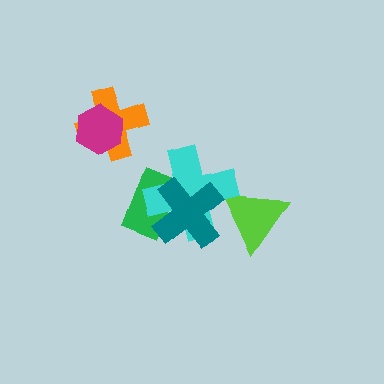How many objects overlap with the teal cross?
3 objects overlap with the teal cross.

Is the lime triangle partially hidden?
Yes, it is partially covered by another shape.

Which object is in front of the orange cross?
The magenta hexagon is in front of the orange cross.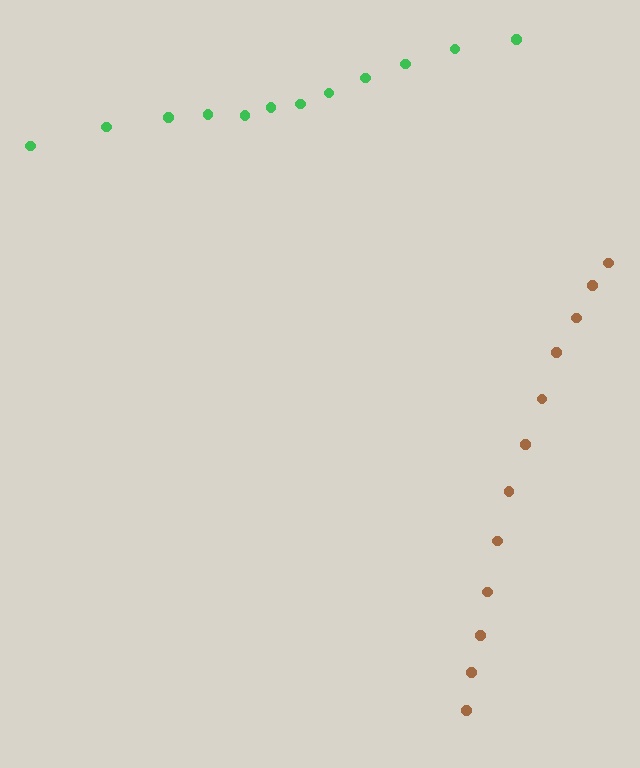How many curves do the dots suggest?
There are 2 distinct paths.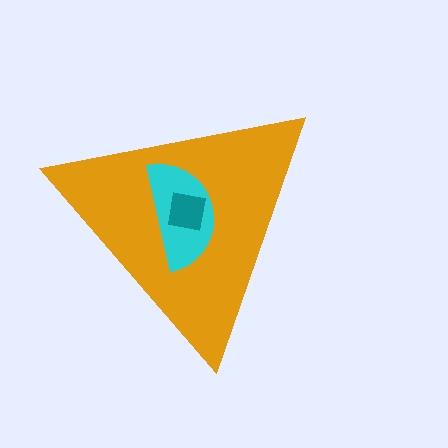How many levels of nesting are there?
3.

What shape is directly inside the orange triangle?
The cyan semicircle.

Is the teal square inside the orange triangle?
Yes.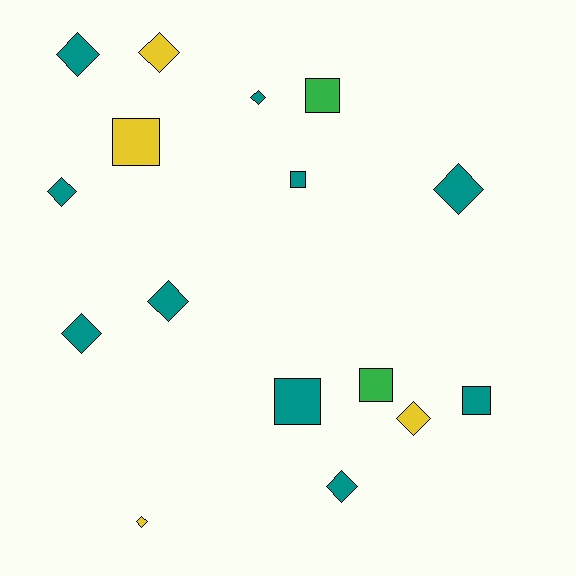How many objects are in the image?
There are 16 objects.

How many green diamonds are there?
There are no green diamonds.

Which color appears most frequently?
Teal, with 10 objects.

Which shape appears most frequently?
Diamond, with 10 objects.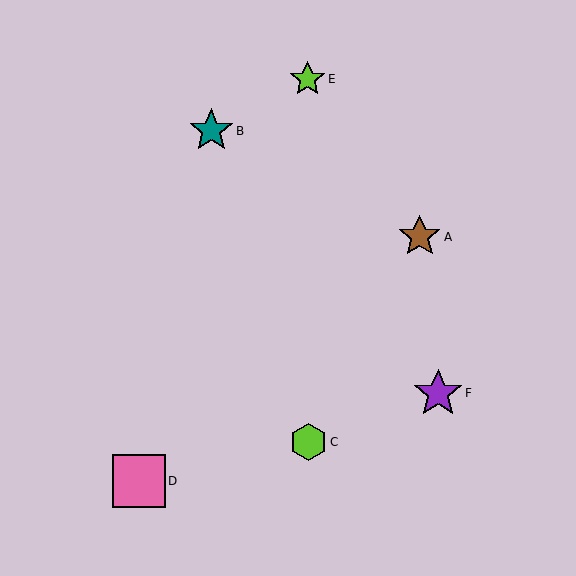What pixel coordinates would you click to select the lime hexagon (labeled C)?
Click at (308, 442) to select the lime hexagon C.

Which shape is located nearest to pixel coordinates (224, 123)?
The teal star (labeled B) at (211, 131) is nearest to that location.